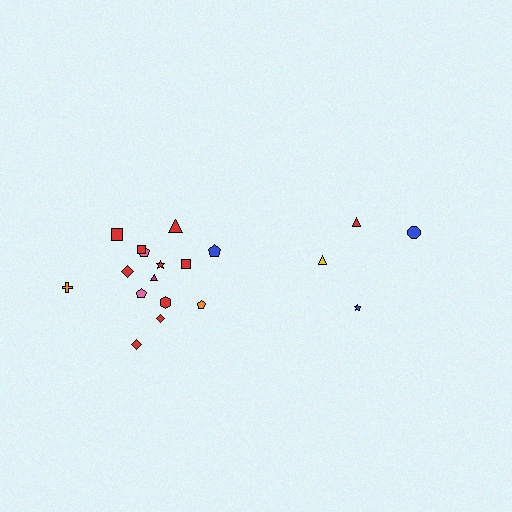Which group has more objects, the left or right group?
The left group.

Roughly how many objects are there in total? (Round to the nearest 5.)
Roughly 20 objects in total.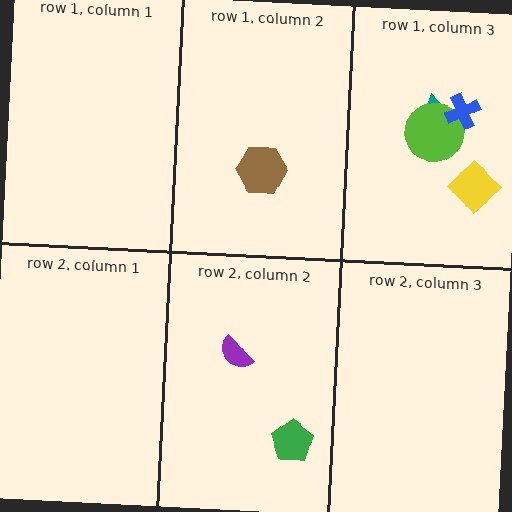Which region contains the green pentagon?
The row 2, column 2 region.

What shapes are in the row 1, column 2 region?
The brown hexagon.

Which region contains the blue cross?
The row 1, column 3 region.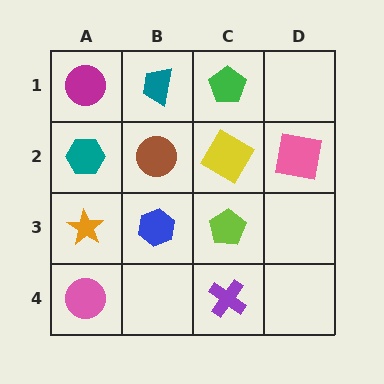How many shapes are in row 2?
4 shapes.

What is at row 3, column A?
An orange star.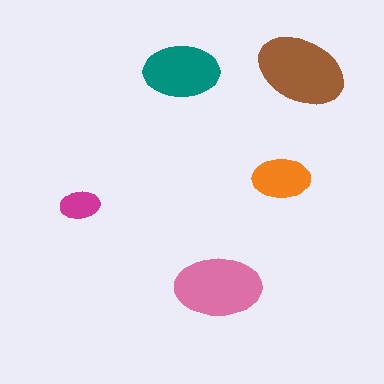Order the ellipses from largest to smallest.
the brown one, the pink one, the teal one, the orange one, the magenta one.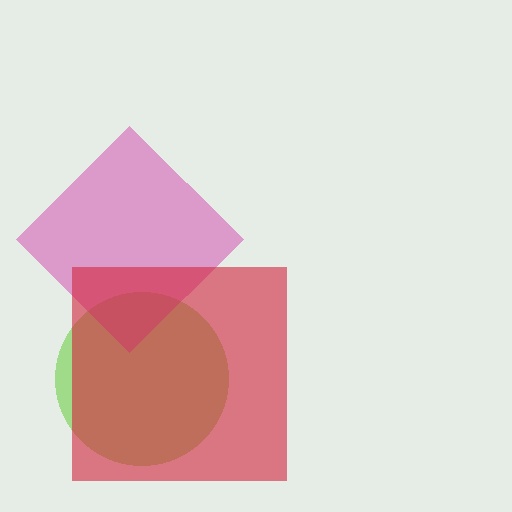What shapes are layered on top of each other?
The layered shapes are: a lime circle, a magenta diamond, a red square.